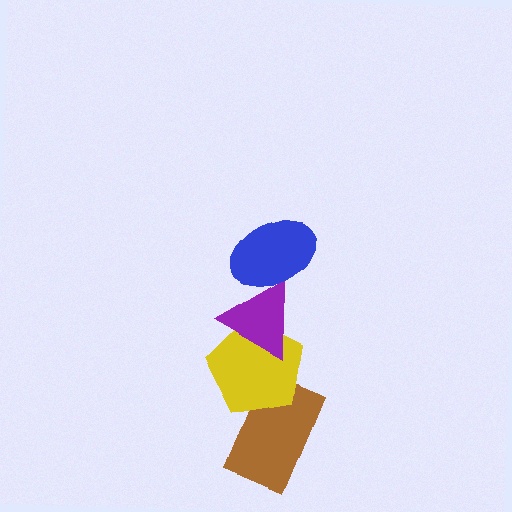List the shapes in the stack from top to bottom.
From top to bottom: the blue ellipse, the purple triangle, the yellow pentagon, the brown rectangle.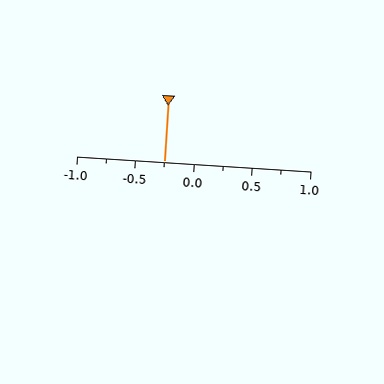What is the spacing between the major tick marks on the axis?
The major ticks are spaced 0.5 apart.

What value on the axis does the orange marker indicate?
The marker indicates approximately -0.25.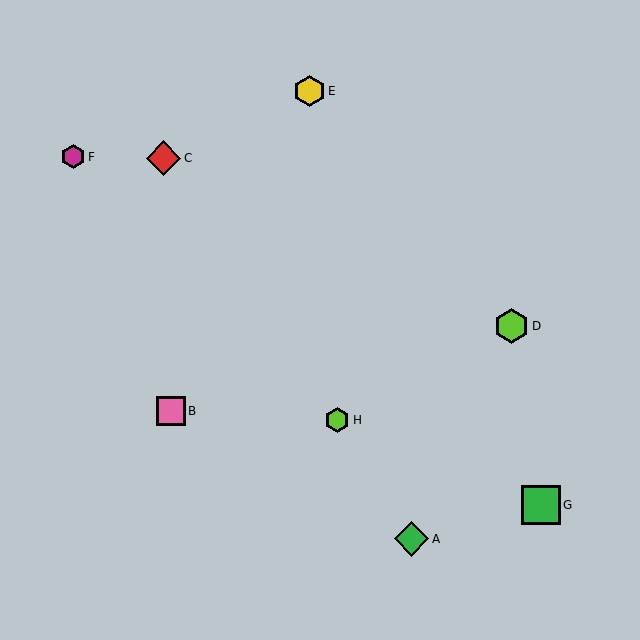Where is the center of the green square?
The center of the green square is at (541, 505).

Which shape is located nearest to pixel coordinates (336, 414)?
The lime hexagon (labeled H) at (337, 420) is nearest to that location.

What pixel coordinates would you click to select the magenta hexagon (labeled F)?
Click at (73, 157) to select the magenta hexagon F.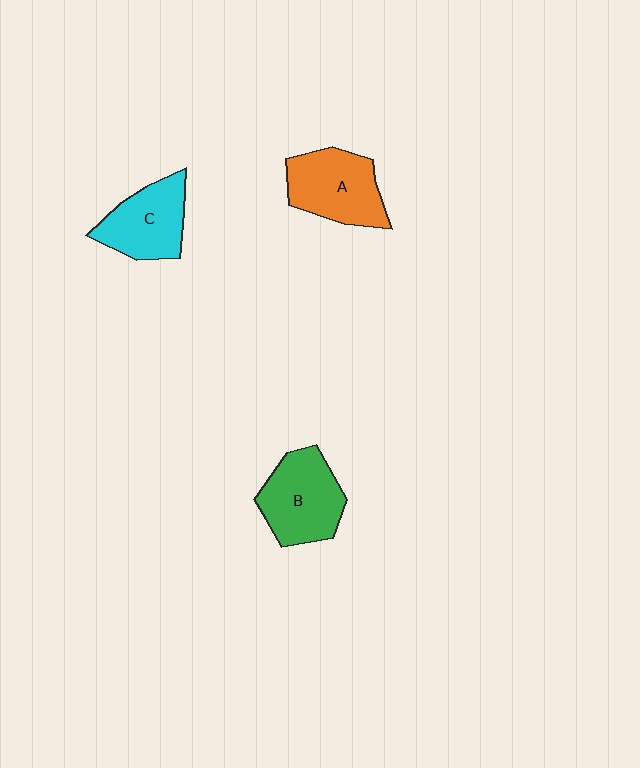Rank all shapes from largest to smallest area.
From largest to smallest: B (green), A (orange), C (cyan).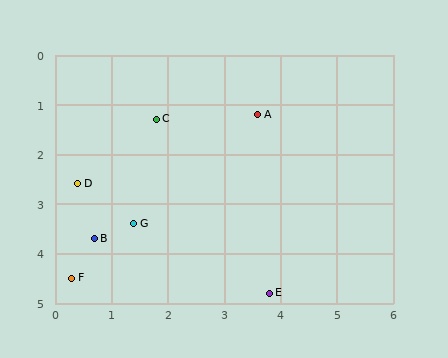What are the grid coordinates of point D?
Point D is at approximately (0.4, 2.6).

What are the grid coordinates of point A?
Point A is at approximately (3.6, 1.2).